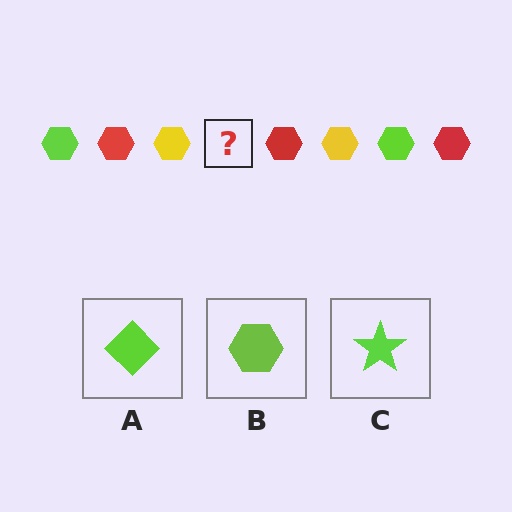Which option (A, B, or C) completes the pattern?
B.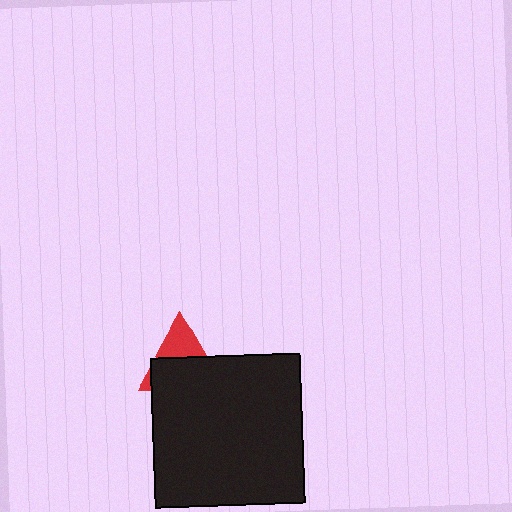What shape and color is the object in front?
The object in front is a black square.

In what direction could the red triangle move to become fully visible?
The red triangle could move up. That would shift it out from behind the black square entirely.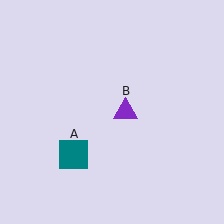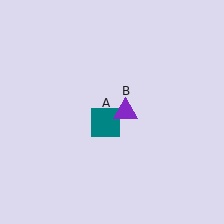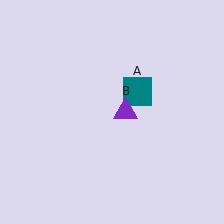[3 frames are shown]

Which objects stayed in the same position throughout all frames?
Purple triangle (object B) remained stationary.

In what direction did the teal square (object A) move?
The teal square (object A) moved up and to the right.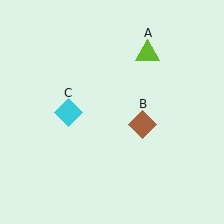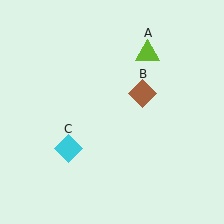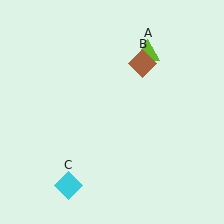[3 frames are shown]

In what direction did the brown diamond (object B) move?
The brown diamond (object B) moved up.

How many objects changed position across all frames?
2 objects changed position: brown diamond (object B), cyan diamond (object C).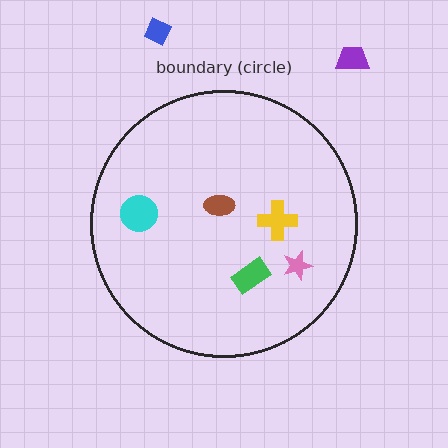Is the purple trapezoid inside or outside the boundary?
Outside.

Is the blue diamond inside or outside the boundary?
Outside.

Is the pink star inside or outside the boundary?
Inside.